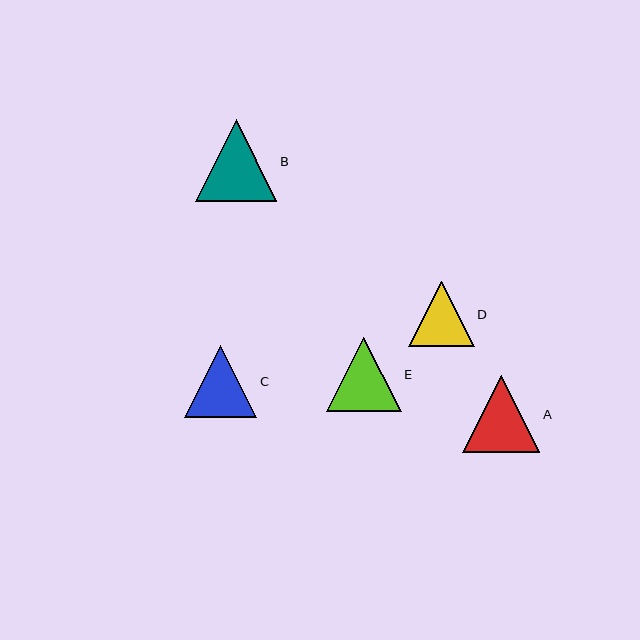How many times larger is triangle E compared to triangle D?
Triangle E is approximately 1.1 times the size of triangle D.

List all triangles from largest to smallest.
From largest to smallest: B, A, E, C, D.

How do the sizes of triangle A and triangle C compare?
Triangle A and triangle C are approximately the same size.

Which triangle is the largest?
Triangle B is the largest with a size of approximately 81 pixels.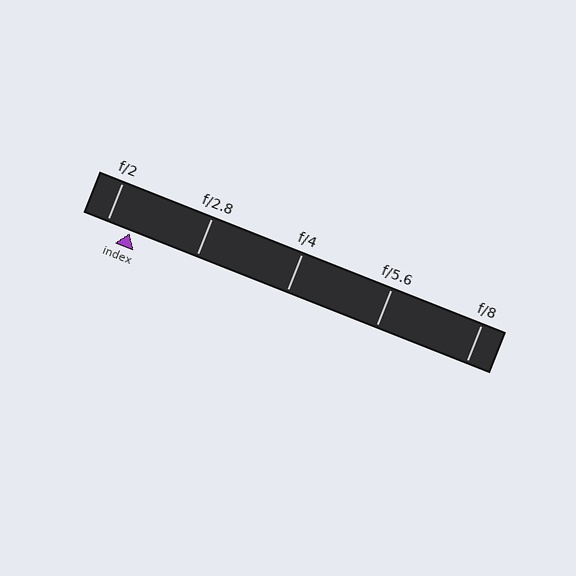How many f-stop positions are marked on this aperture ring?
There are 5 f-stop positions marked.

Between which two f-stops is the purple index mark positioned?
The index mark is between f/2 and f/2.8.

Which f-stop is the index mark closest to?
The index mark is closest to f/2.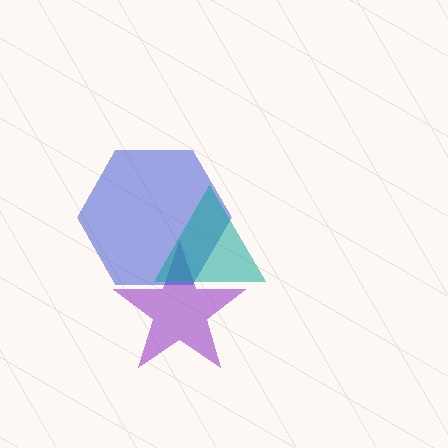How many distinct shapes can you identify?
There are 3 distinct shapes: a purple star, a blue hexagon, a teal triangle.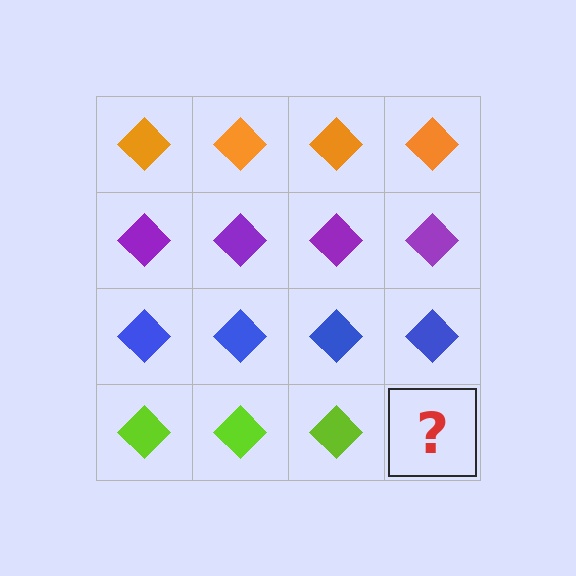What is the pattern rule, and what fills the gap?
The rule is that each row has a consistent color. The gap should be filled with a lime diamond.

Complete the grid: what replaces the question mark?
The question mark should be replaced with a lime diamond.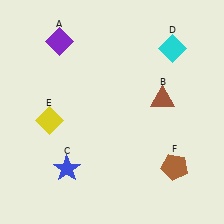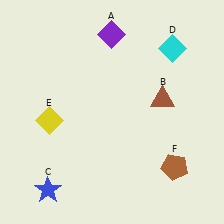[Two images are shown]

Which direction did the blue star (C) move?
The blue star (C) moved down.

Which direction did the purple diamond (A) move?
The purple diamond (A) moved right.